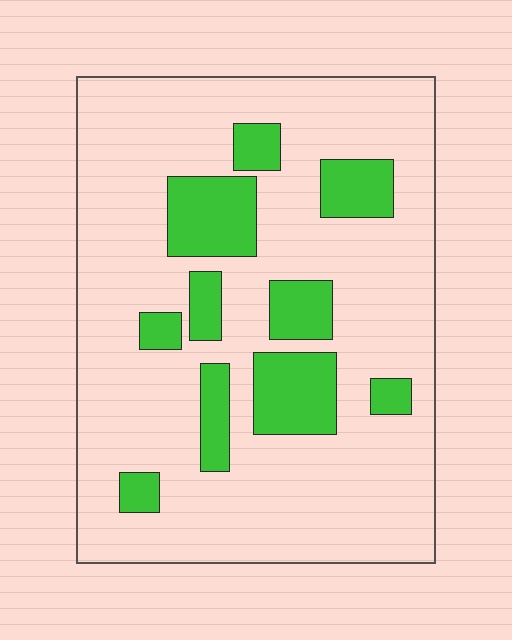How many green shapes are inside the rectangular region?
10.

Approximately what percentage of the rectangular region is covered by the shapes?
Approximately 20%.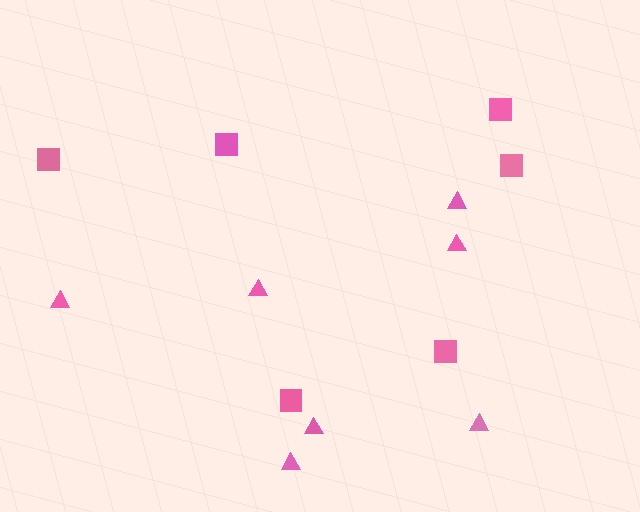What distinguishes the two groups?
There are 2 groups: one group of triangles (7) and one group of squares (6).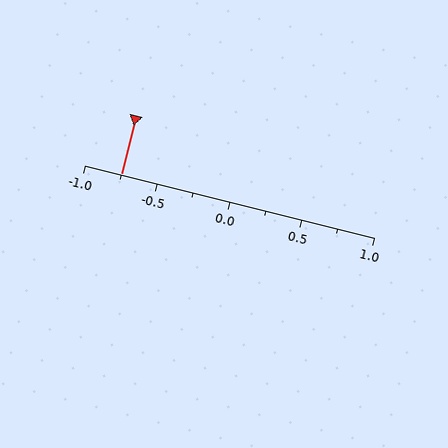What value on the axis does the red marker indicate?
The marker indicates approximately -0.75.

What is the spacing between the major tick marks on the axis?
The major ticks are spaced 0.5 apart.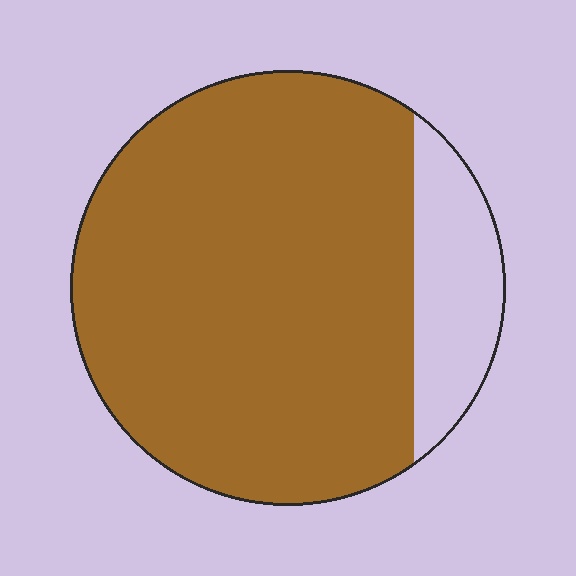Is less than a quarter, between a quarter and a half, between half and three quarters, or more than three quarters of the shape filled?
More than three quarters.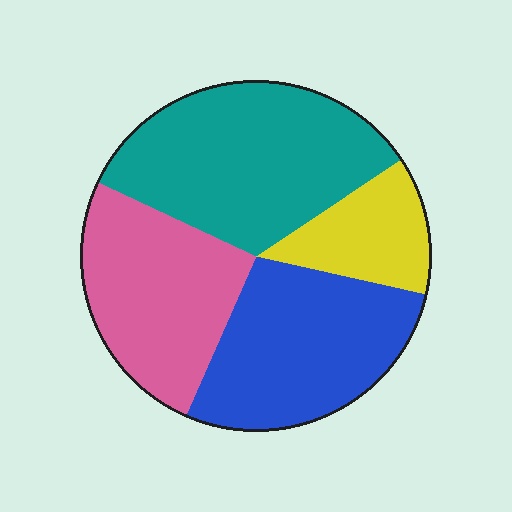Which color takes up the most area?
Teal, at roughly 35%.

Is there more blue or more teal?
Teal.